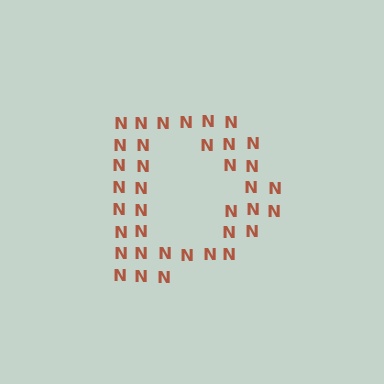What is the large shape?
The large shape is the letter D.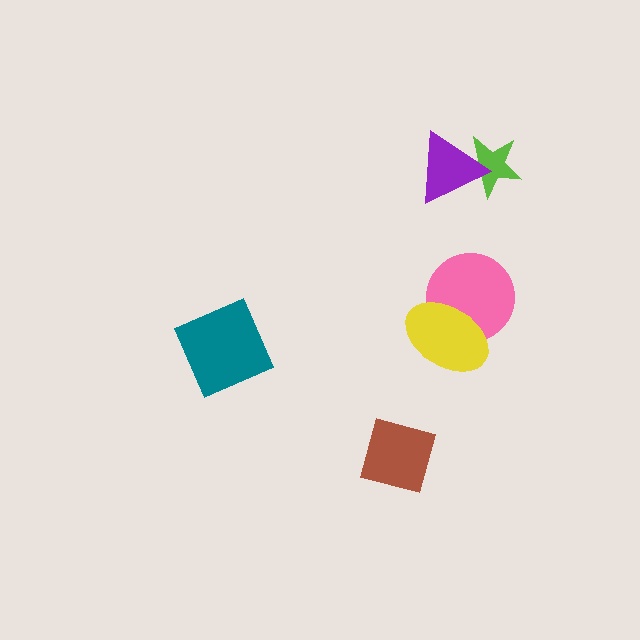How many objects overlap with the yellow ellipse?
1 object overlaps with the yellow ellipse.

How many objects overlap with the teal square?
0 objects overlap with the teal square.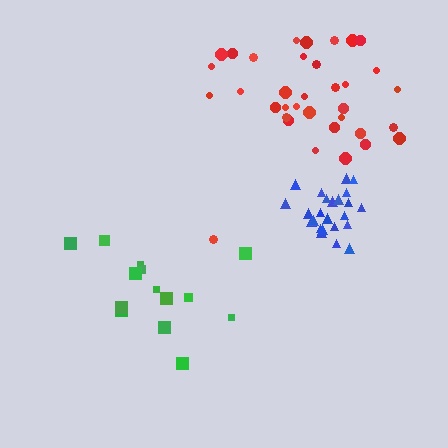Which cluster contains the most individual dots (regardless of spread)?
Red (35).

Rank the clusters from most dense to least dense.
blue, red, green.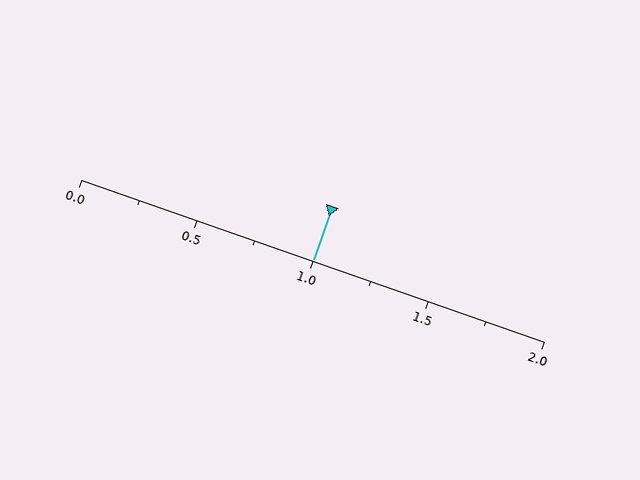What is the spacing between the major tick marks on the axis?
The major ticks are spaced 0.5 apart.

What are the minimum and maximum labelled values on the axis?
The axis runs from 0.0 to 2.0.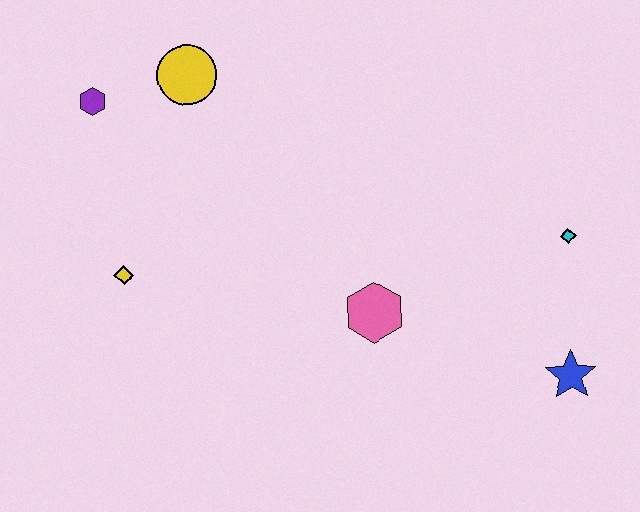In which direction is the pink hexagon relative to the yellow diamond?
The pink hexagon is to the right of the yellow diamond.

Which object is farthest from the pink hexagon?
The purple hexagon is farthest from the pink hexagon.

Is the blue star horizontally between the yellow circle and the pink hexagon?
No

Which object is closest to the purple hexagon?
The yellow circle is closest to the purple hexagon.